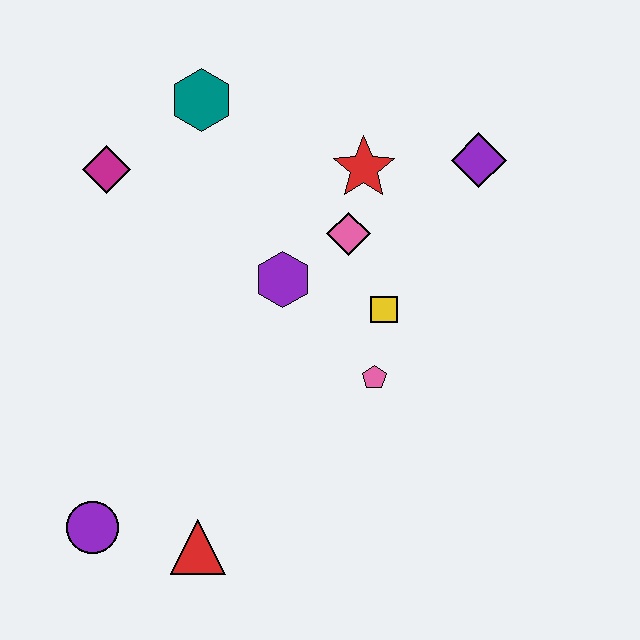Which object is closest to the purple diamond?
The red star is closest to the purple diamond.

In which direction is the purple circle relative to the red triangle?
The purple circle is to the left of the red triangle.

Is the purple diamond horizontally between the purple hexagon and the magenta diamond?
No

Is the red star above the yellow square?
Yes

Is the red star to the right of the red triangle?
Yes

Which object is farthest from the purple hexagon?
The purple circle is farthest from the purple hexagon.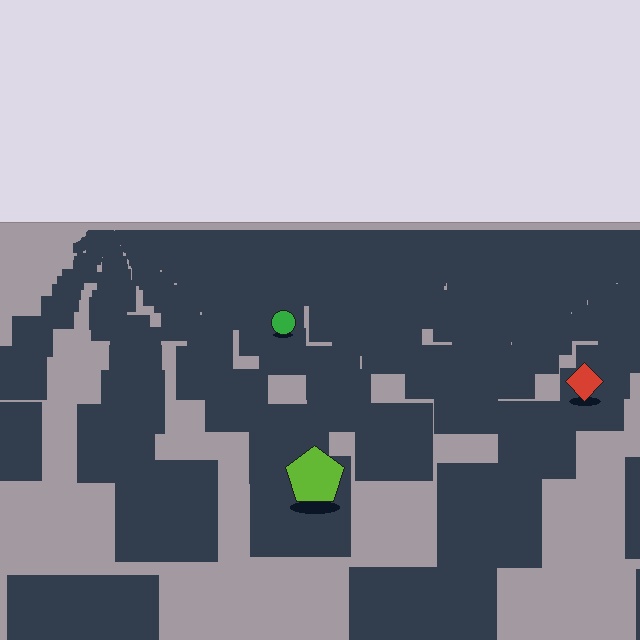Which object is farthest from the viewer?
The green circle is farthest from the viewer. It appears smaller and the ground texture around it is denser.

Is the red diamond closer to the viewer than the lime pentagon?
No. The lime pentagon is closer — you can tell from the texture gradient: the ground texture is coarser near it.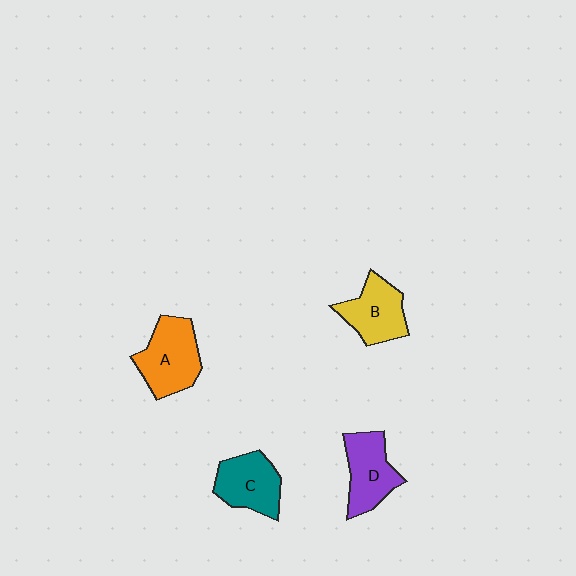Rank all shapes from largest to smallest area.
From largest to smallest: A (orange), D (purple), C (teal), B (yellow).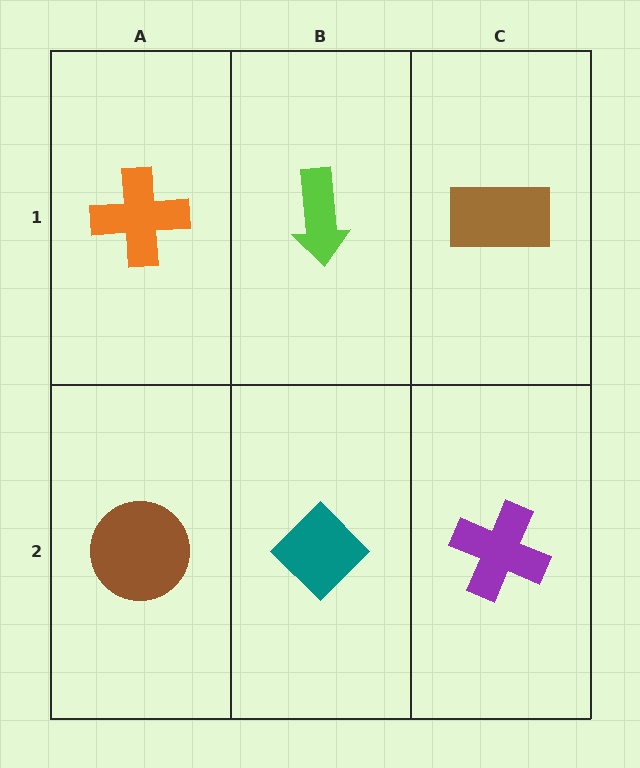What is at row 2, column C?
A purple cross.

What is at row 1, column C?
A brown rectangle.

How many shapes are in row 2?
3 shapes.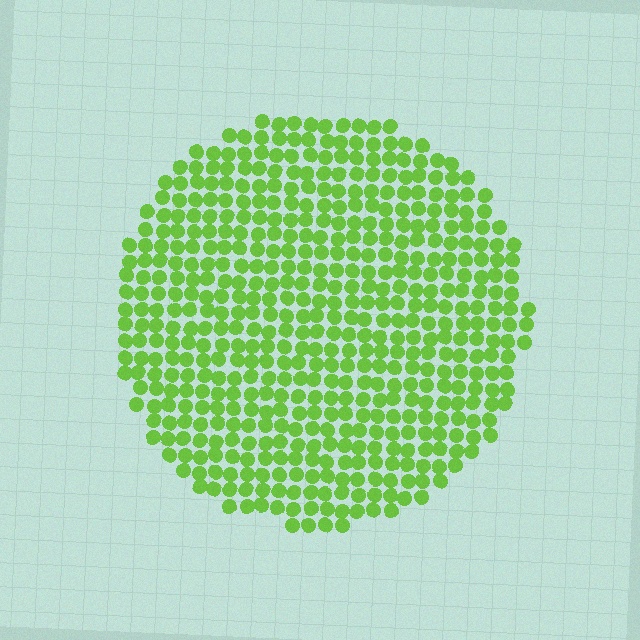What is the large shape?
The large shape is a circle.